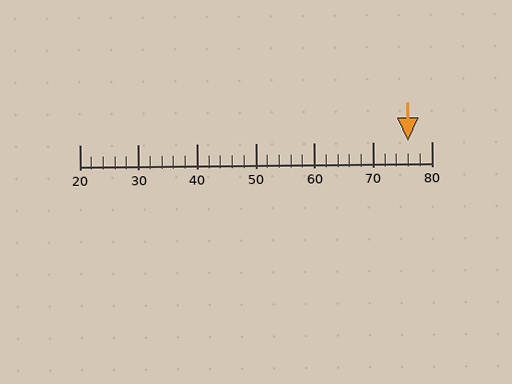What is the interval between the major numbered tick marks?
The major tick marks are spaced 10 units apart.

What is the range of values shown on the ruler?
The ruler shows values from 20 to 80.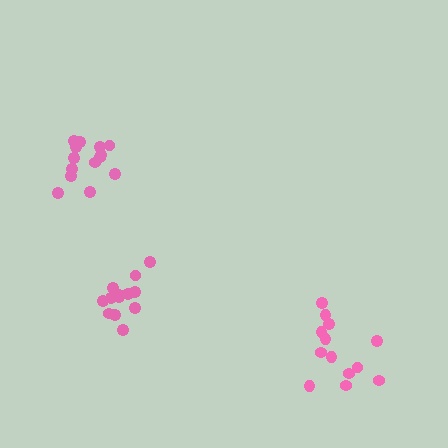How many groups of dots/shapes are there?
There are 3 groups.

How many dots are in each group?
Group 1: 13 dots, Group 2: 13 dots, Group 3: 14 dots (40 total).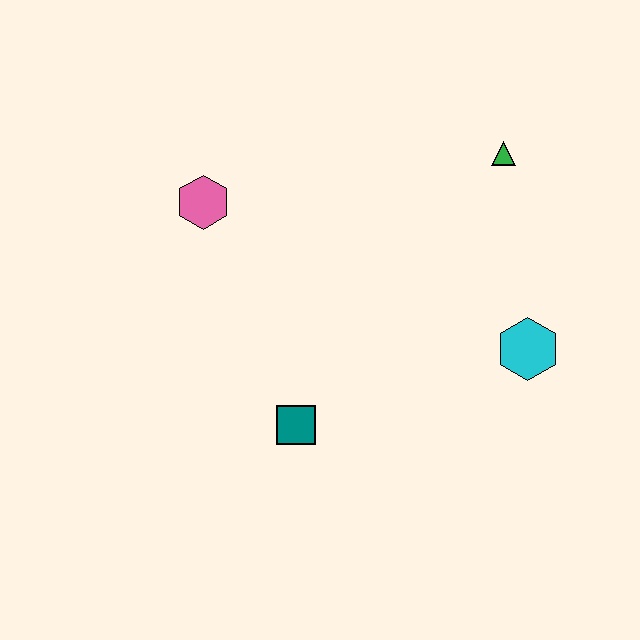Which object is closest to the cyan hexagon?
The green triangle is closest to the cyan hexagon.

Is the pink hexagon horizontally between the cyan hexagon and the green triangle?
No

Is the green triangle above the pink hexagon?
Yes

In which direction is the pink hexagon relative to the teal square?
The pink hexagon is above the teal square.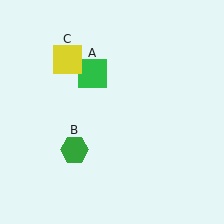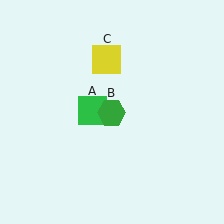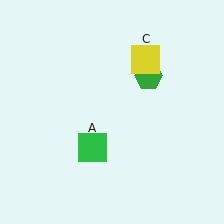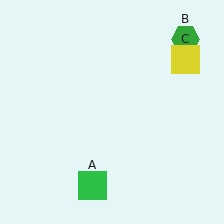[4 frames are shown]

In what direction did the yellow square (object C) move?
The yellow square (object C) moved right.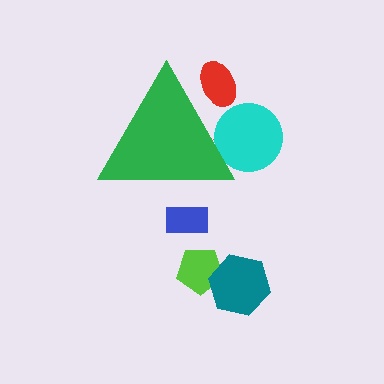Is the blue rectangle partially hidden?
Yes, the blue rectangle is partially hidden behind the green triangle.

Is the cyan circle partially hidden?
Yes, the cyan circle is partially hidden behind the green triangle.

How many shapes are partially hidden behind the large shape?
4 shapes are partially hidden.